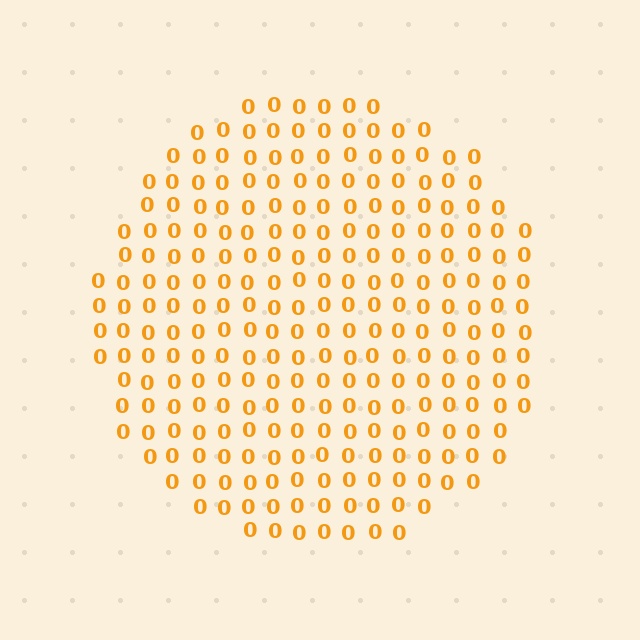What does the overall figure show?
The overall figure shows a circle.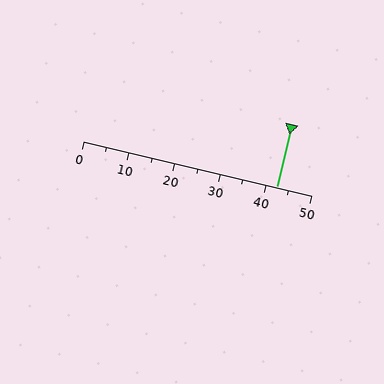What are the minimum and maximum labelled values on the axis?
The axis runs from 0 to 50.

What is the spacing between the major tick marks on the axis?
The major ticks are spaced 10 apart.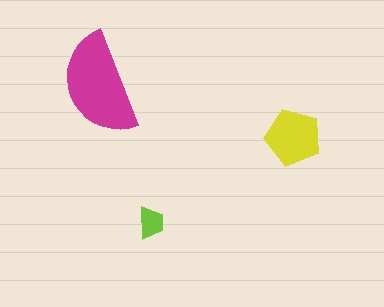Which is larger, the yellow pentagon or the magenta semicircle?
The magenta semicircle.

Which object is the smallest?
The lime trapezoid.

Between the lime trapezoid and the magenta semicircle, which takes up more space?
The magenta semicircle.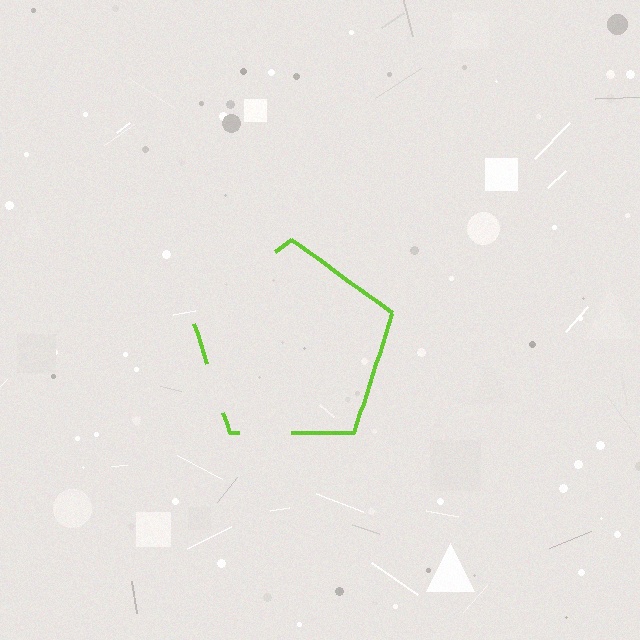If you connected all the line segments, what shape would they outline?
They would outline a pentagon.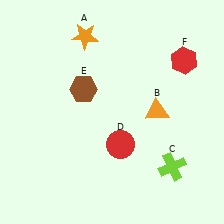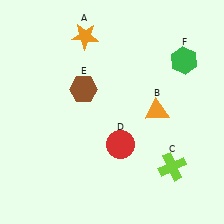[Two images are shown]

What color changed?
The hexagon (F) changed from red in Image 1 to green in Image 2.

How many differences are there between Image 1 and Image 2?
There is 1 difference between the two images.